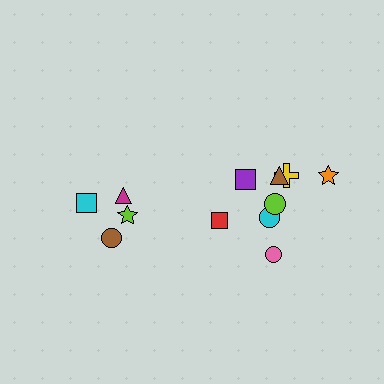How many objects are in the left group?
There are 4 objects.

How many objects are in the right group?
There are 8 objects.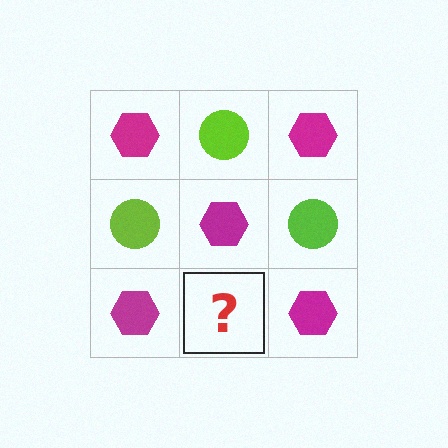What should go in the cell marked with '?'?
The missing cell should contain a lime circle.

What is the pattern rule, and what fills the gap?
The rule is that it alternates magenta hexagon and lime circle in a checkerboard pattern. The gap should be filled with a lime circle.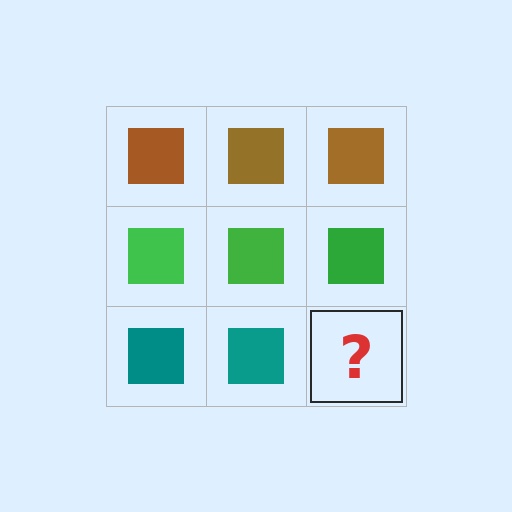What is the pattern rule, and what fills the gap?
The rule is that each row has a consistent color. The gap should be filled with a teal square.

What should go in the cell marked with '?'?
The missing cell should contain a teal square.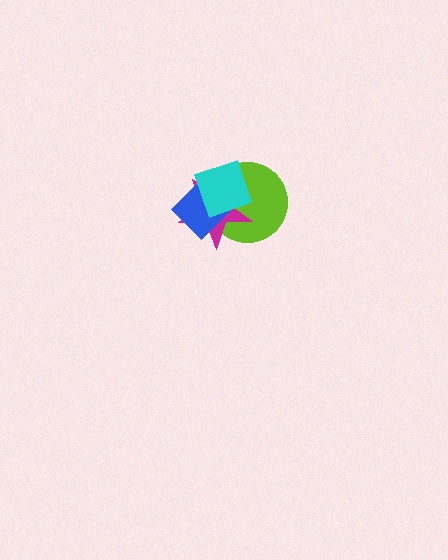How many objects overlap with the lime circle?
3 objects overlap with the lime circle.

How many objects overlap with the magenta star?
3 objects overlap with the magenta star.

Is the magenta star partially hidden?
Yes, it is partially covered by another shape.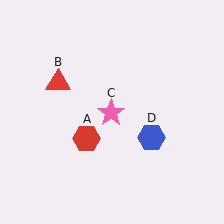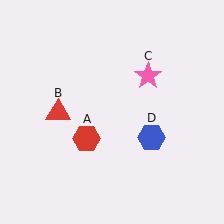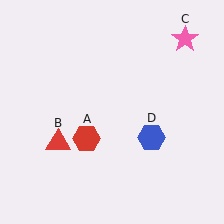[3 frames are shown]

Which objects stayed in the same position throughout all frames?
Red hexagon (object A) and blue hexagon (object D) remained stationary.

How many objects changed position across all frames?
2 objects changed position: red triangle (object B), pink star (object C).